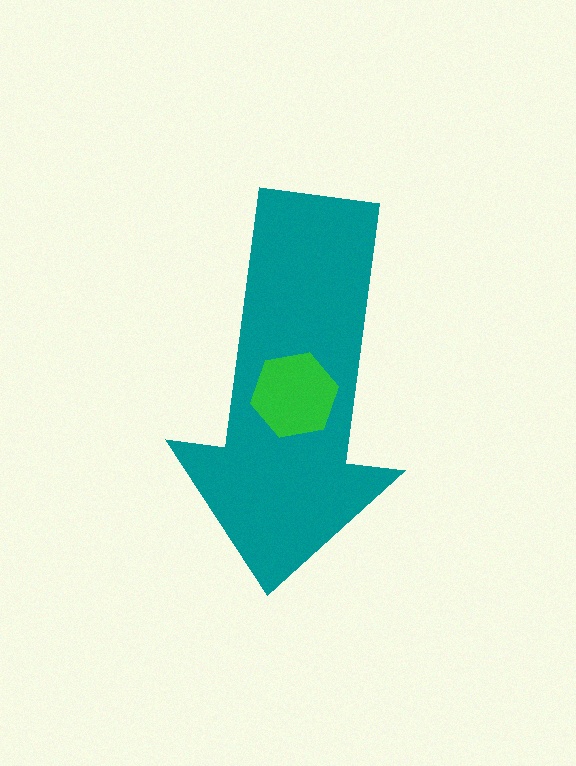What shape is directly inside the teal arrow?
The green hexagon.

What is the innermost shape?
The green hexagon.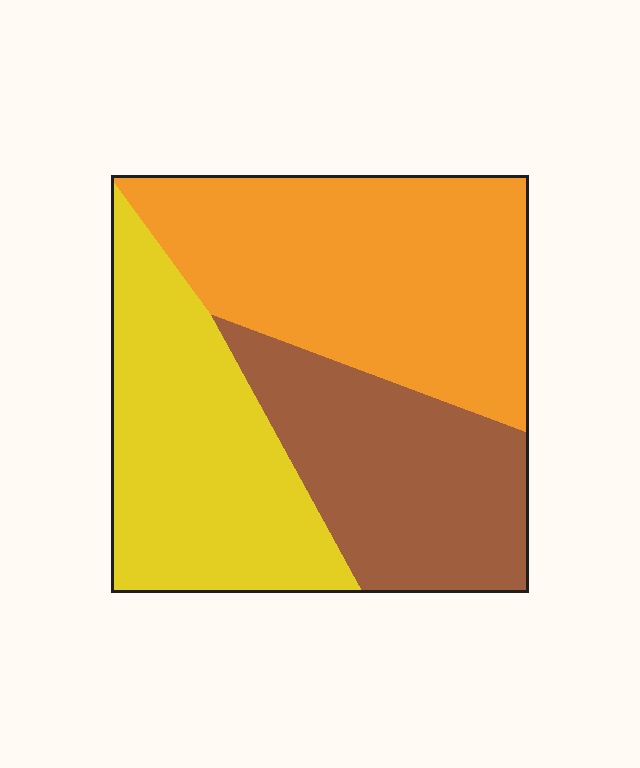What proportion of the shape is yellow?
Yellow takes up about one third (1/3) of the shape.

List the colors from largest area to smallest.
From largest to smallest: orange, yellow, brown.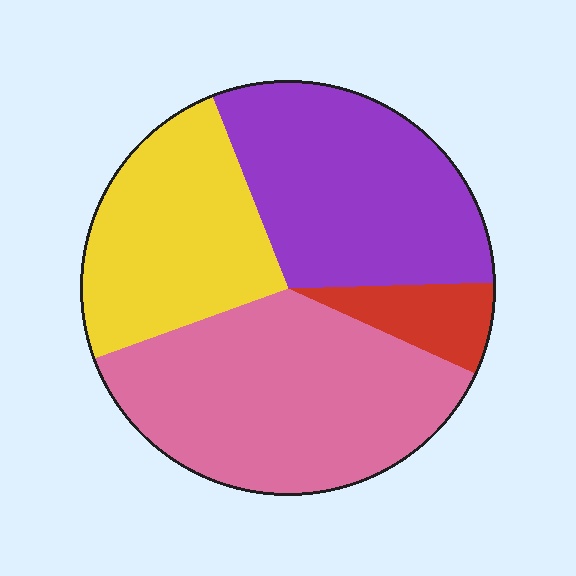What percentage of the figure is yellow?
Yellow takes up about one quarter (1/4) of the figure.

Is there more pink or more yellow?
Pink.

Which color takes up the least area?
Red, at roughly 5%.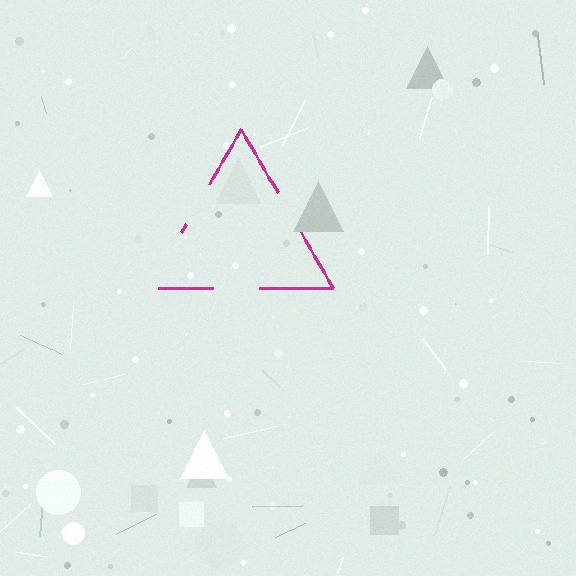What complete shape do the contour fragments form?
The contour fragments form a triangle.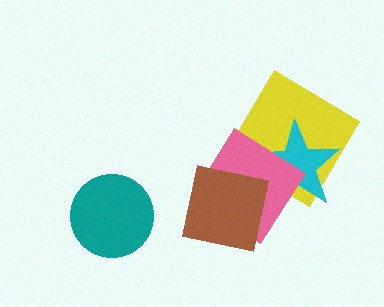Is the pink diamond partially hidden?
Yes, it is partially covered by another shape.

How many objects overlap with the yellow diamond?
2 objects overlap with the yellow diamond.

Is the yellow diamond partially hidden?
Yes, it is partially covered by another shape.